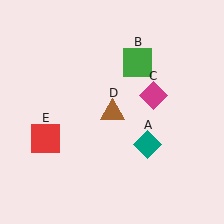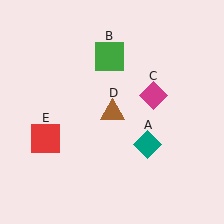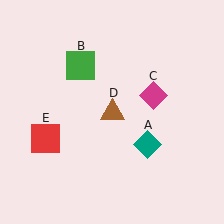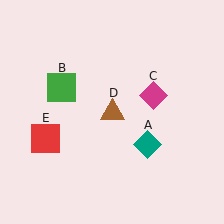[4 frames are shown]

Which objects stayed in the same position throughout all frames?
Teal diamond (object A) and magenta diamond (object C) and brown triangle (object D) and red square (object E) remained stationary.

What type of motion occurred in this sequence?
The green square (object B) rotated counterclockwise around the center of the scene.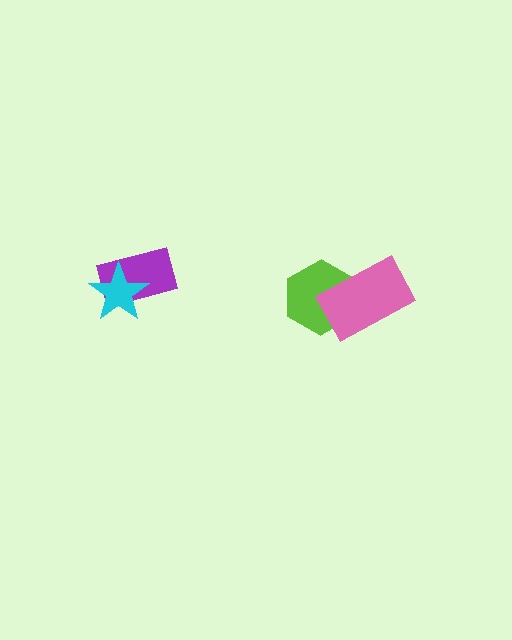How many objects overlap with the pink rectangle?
1 object overlaps with the pink rectangle.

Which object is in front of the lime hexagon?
The pink rectangle is in front of the lime hexagon.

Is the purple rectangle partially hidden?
Yes, it is partially covered by another shape.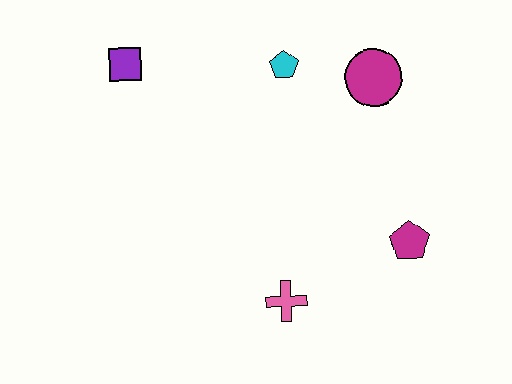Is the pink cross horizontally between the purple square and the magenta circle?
Yes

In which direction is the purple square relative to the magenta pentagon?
The purple square is to the left of the magenta pentagon.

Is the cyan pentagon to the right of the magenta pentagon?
No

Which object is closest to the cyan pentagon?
The magenta circle is closest to the cyan pentagon.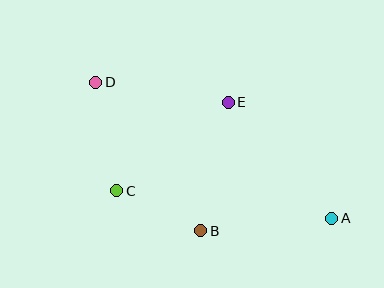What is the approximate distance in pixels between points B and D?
The distance between B and D is approximately 182 pixels.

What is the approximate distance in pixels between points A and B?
The distance between A and B is approximately 132 pixels.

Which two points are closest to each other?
Points B and C are closest to each other.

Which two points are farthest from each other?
Points A and D are farthest from each other.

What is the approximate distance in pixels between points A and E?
The distance between A and E is approximately 155 pixels.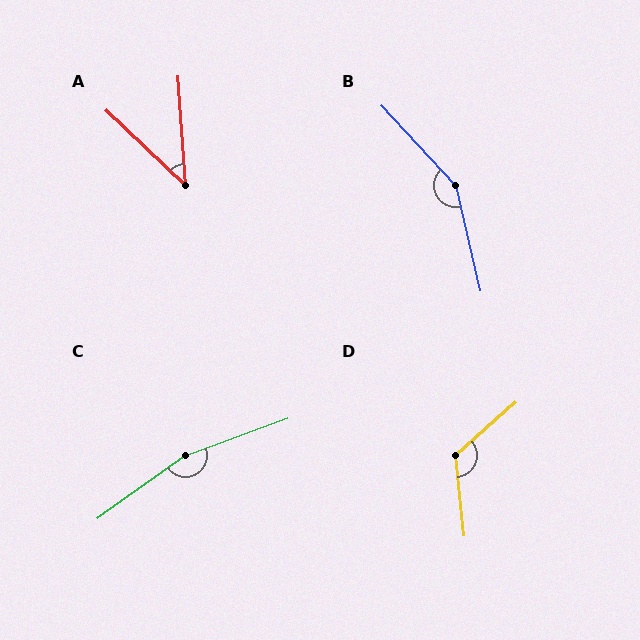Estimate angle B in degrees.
Approximately 151 degrees.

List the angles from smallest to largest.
A (42°), D (126°), B (151°), C (165°).